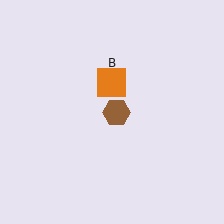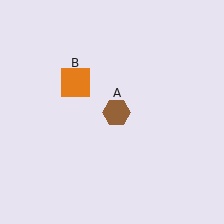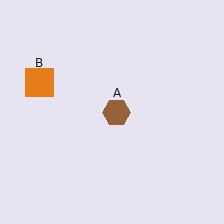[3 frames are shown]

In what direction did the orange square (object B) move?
The orange square (object B) moved left.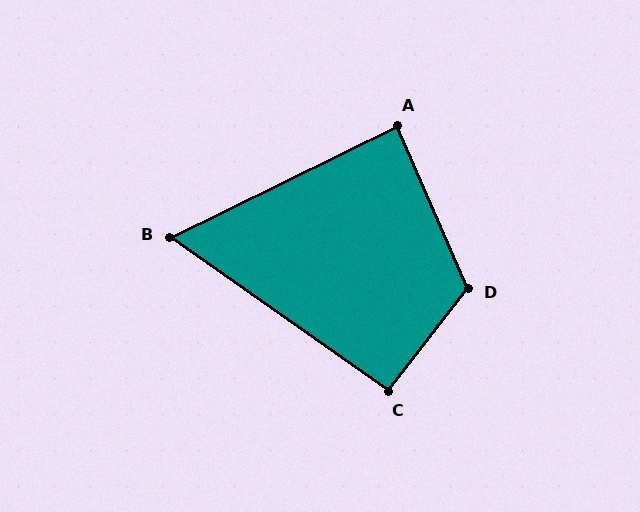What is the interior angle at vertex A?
Approximately 87 degrees (approximately right).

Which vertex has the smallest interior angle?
B, at approximately 61 degrees.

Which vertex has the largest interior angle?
D, at approximately 119 degrees.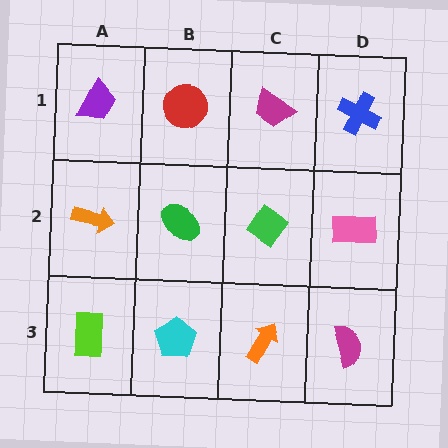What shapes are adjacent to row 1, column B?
A green ellipse (row 2, column B), a purple trapezoid (row 1, column A), a magenta trapezoid (row 1, column C).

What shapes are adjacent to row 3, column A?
An orange arrow (row 2, column A), a cyan pentagon (row 3, column B).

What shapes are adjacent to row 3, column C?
A green diamond (row 2, column C), a cyan pentagon (row 3, column B), a magenta semicircle (row 3, column D).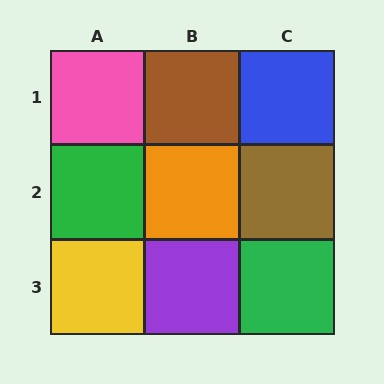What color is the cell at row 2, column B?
Orange.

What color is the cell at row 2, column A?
Green.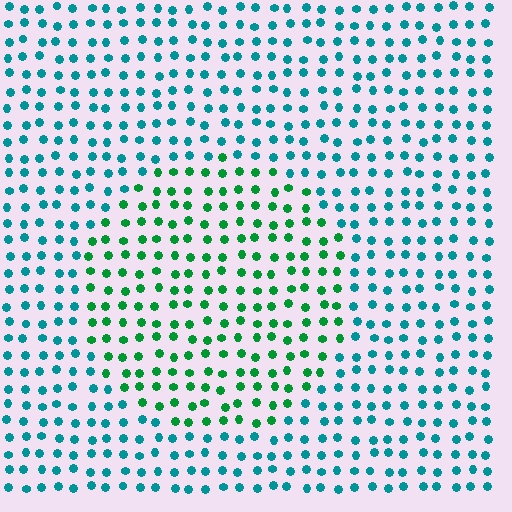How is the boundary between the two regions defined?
The boundary is defined purely by a slight shift in hue (about 42 degrees). Spacing, size, and orientation are identical on both sides.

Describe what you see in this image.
The image is filled with small teal elements in a uniform arrangement. A circle-shaped region is visible where the elements are tinted to a slightly different hue, forming a subtle color boundary.